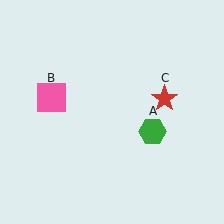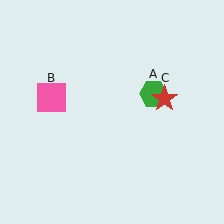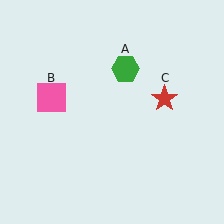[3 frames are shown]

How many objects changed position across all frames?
1 object changed position: green hexagon (object A).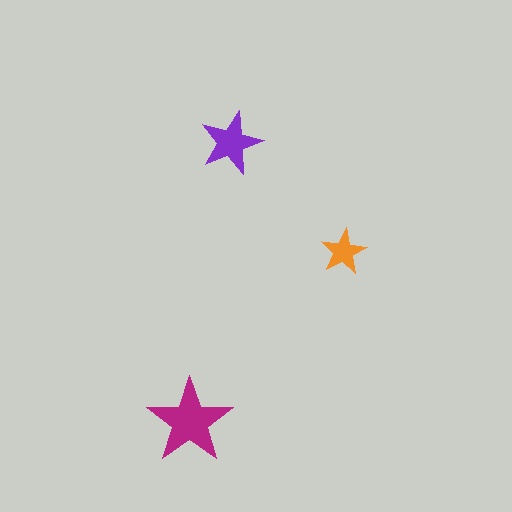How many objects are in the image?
There are 3 objects in the image.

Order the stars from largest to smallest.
the magenta one, the purple one, the orange one.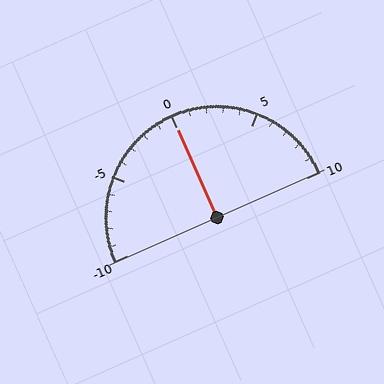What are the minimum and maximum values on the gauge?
The gauge ranges from -10 to 10.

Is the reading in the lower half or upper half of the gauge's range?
The reading is in the upper half of the range (-10 to 10).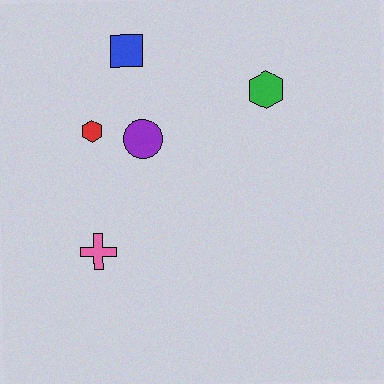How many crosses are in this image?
There is 1 cross.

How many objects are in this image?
There are 5 objects.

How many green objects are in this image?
There is 1 green object.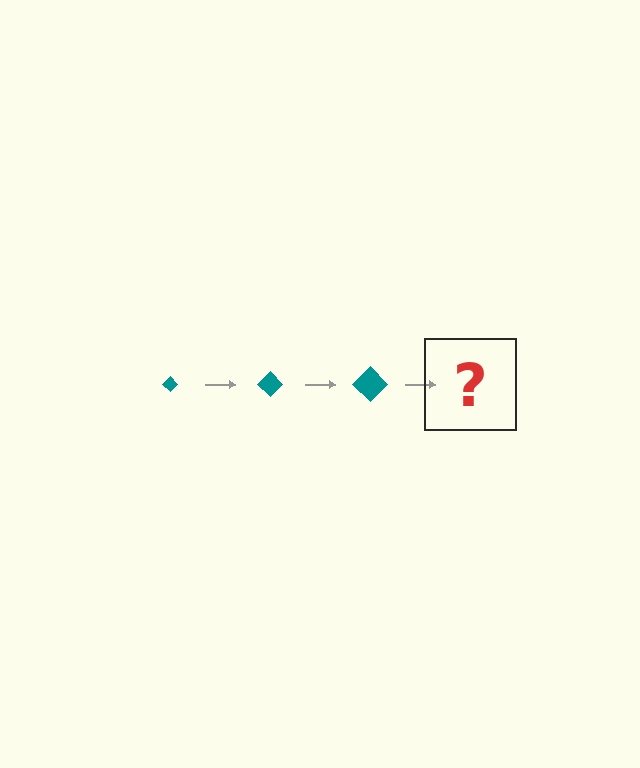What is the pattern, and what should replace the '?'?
The pattern is that the diamond gets progressively larger each step. The '?' should be a teal diamond, larger than the previous one.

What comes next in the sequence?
The next element should be a teal diamond, larger than the previous one.